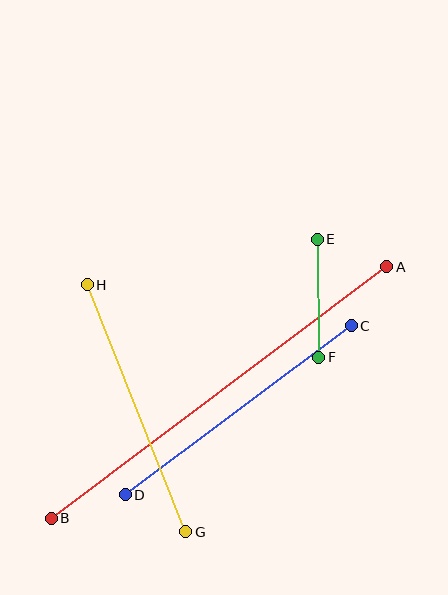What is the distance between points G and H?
The distance is approximately 266 pixels.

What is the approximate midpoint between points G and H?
The midpoint is at approximately (137, 408) pixels.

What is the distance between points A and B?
The distance is approximately 419 pixels.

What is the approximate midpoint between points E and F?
The midpoint is at approximately (318, 298) pixels.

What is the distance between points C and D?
The distance is approximately 282 pixels.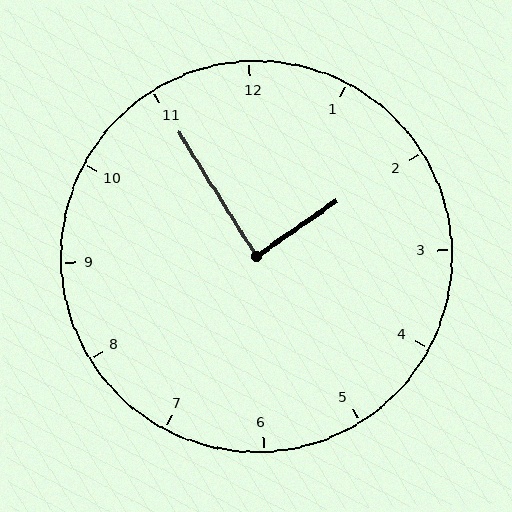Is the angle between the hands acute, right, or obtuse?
It is right.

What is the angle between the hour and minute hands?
Approximately 88 degrees.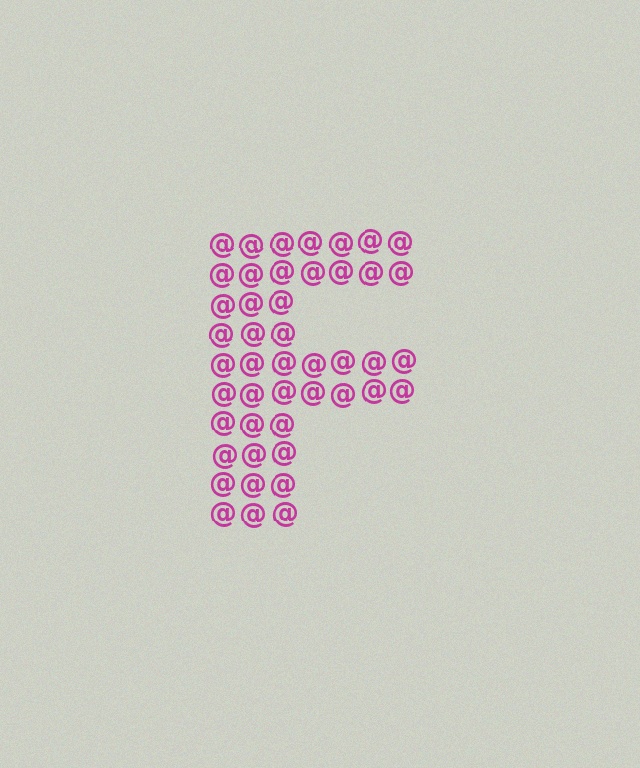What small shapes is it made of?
It is made of small at signs.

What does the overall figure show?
The overall figure shows the letter F.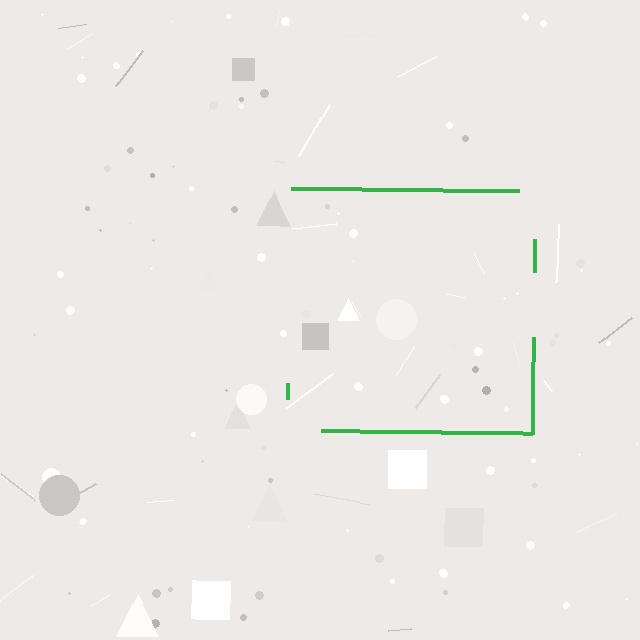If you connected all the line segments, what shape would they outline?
They would outline a square.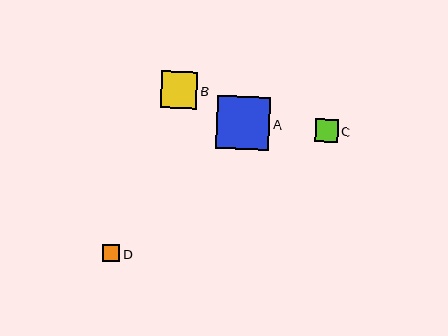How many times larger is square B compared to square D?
Square B is approximately 2.1 times the size of square D.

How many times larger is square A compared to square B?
Square A is approximately 1.5 times the size of square B.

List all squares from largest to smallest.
From largest to smallest: A, B, C, D.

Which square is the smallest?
Square D is the smallest with a size of approximately 17 pixels.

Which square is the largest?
Square A is the largest with a size of approximately 53 pixels.